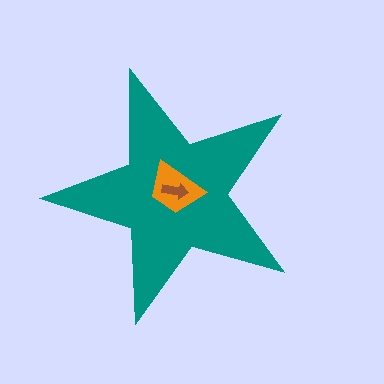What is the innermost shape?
The brown arrow.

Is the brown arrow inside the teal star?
Yes.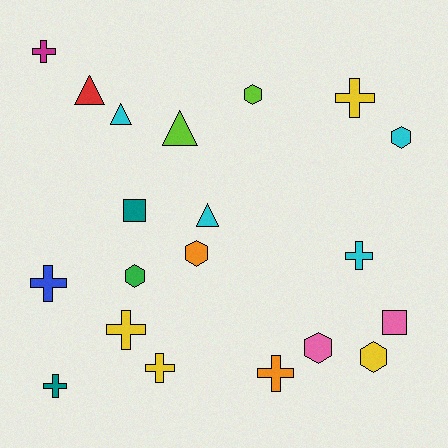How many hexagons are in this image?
There are 6 hexagons.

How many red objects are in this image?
There is 1 red object.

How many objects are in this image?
There are 20 objects.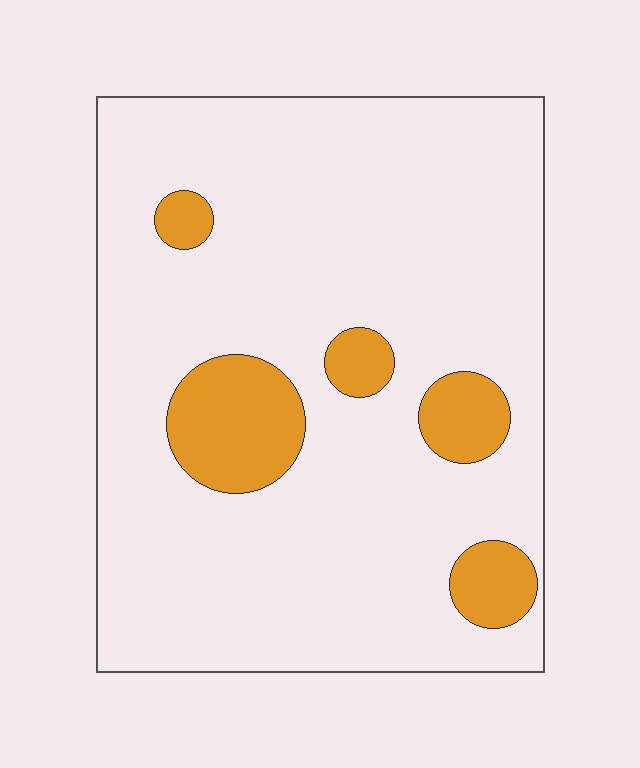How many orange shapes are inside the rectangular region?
5.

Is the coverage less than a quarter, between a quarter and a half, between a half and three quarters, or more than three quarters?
Less than a quarter.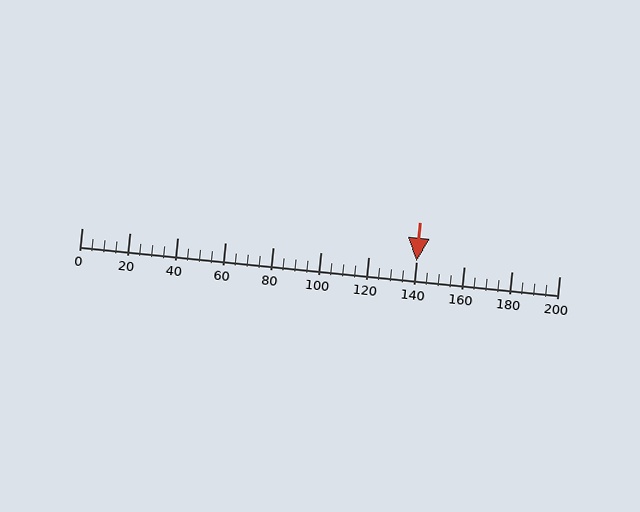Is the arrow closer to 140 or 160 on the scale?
The arrow is closer to 140.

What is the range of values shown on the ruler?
The ruler shows values from 0 to 200.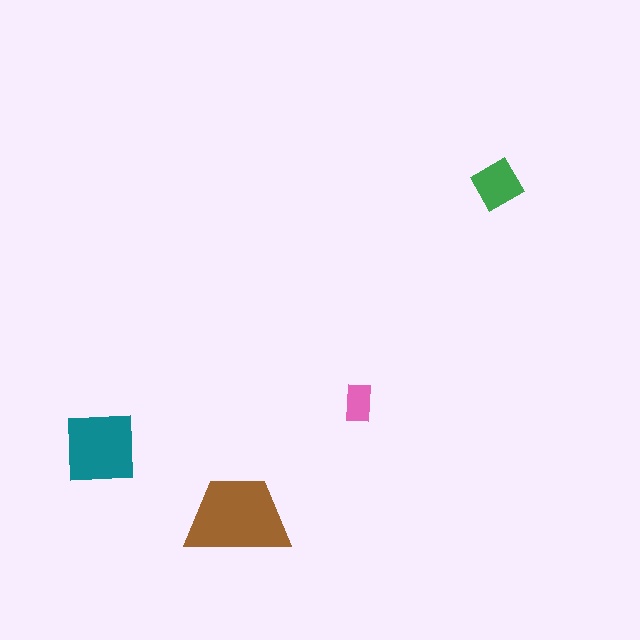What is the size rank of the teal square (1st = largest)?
2nd.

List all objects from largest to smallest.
The brown trapezoid, the teal square, the green diamond, the pink rectangle.